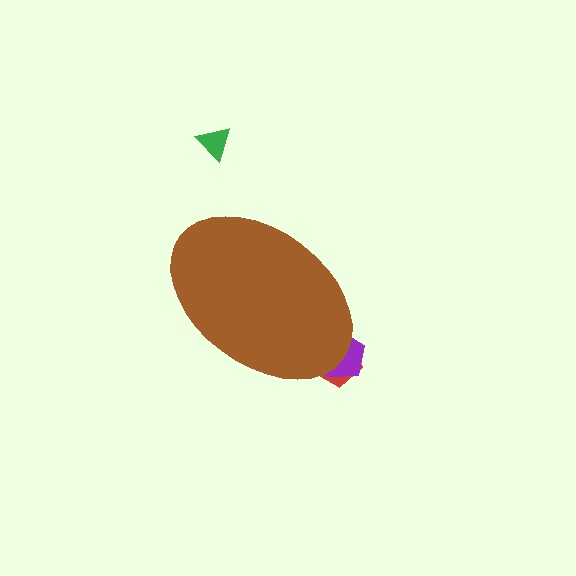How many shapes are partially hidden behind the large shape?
2 shapes are partially hidden.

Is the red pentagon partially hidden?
Yes, the red pentagon is partially hidden behind the brown ellipse.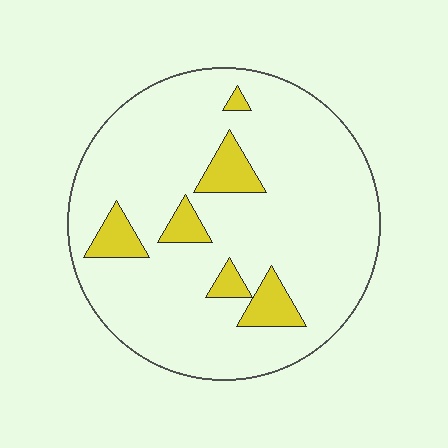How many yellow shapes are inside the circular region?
6.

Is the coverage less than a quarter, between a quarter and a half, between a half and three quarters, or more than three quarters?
Less than a quarter.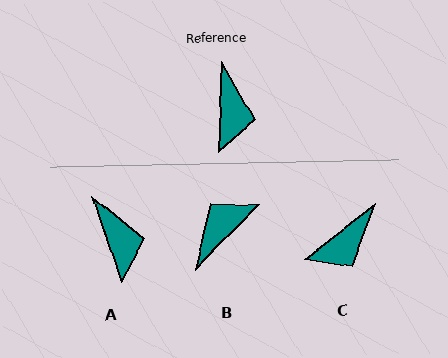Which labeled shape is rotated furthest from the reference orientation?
B, about 137 degrees away.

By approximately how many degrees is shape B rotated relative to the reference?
Approximately 137 degrees counter-clockwise.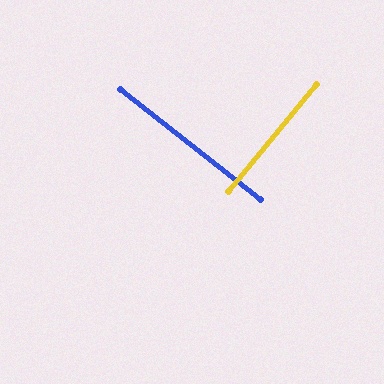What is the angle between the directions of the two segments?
Approximately 89 degrees.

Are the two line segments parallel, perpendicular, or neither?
Perpendicular — they meet at approximately 89°.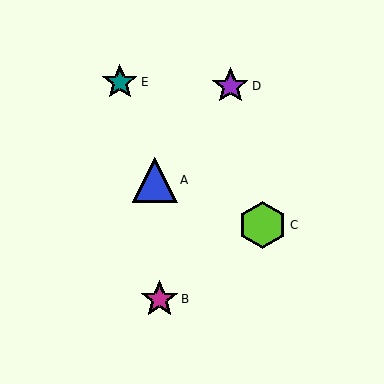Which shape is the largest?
The lime hexagon (labeled C) is the largest.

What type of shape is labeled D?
Shape D is a purple star.